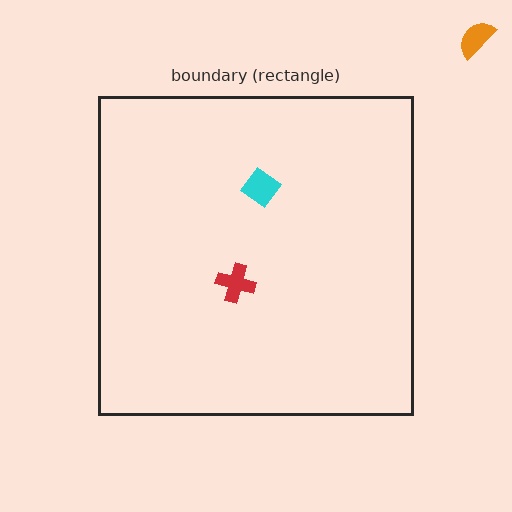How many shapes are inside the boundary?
2 inside, 1 outside.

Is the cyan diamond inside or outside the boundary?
Inside.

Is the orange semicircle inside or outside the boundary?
Outside.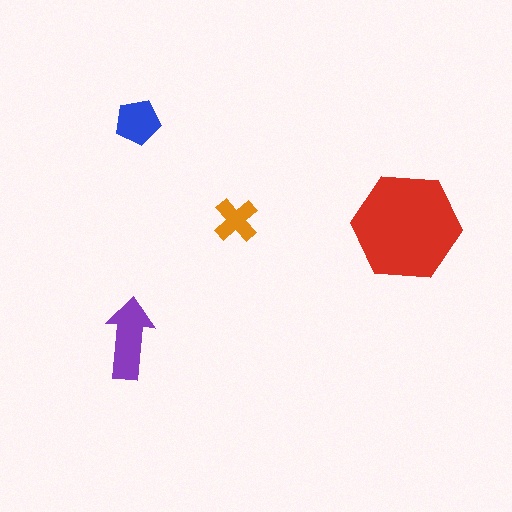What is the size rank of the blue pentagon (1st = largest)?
3rd.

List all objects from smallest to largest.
The orange cross, the blue pentagon, the purple arrow, the red hexagon.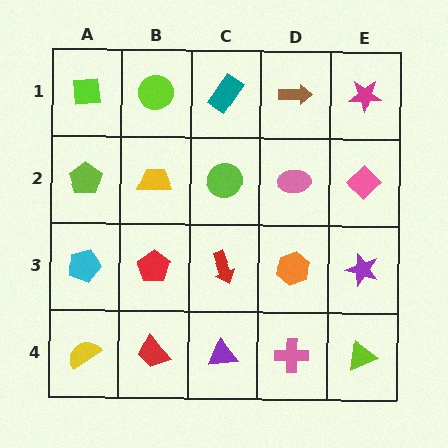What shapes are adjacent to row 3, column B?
A yellow trapezoid (row 2, column B), a red trapezoid (row 4, column B), a cyan pentagon (row 3, column A), a red arrow (row 3, column C).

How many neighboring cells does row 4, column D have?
3.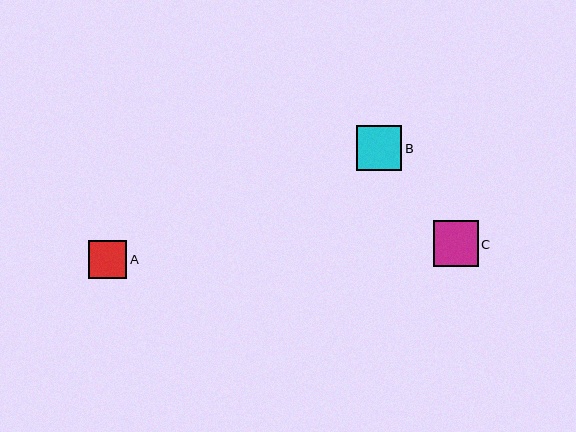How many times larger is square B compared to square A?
Square B is approximately 1.2 times the size of square A.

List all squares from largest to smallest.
From largest to smallest: B, C, A.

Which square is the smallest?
Square A is the smallest with a size of approximately 38 pixels.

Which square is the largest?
Square B is the largest with a size of approximately 45 pixels.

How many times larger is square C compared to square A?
Square C is approximately 1.2 times the size of square A.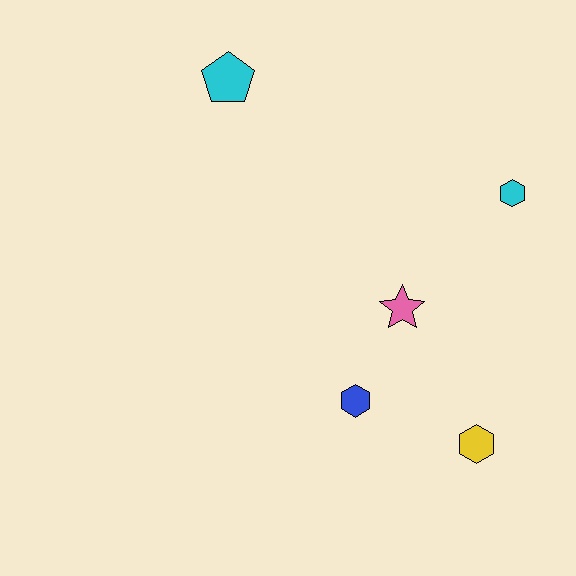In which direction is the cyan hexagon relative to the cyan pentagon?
The cyan hexagon is to the right of the cyan pentagon.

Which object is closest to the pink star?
The blue hexagon is closest to the pink star.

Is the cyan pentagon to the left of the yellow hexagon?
Yes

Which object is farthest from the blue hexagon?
The cyan pentagon is farthest from the blue hexagon.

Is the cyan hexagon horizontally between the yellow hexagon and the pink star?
No